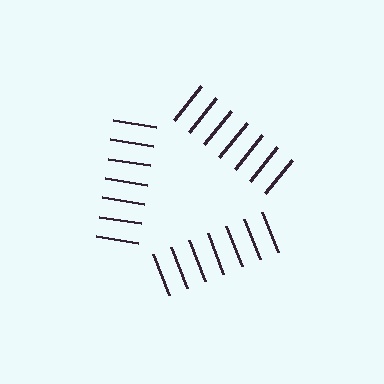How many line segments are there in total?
21 — 7 along each of the 3 edges.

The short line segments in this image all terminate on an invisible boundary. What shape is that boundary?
An illusory triangle — the line segments terminate on its edges but no continuous stroke is drawn.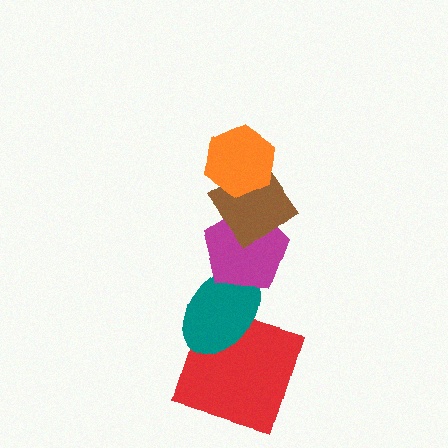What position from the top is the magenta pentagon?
The magenta pentagon is 3rd from the top.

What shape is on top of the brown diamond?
The orange hexagon is on top of the brown diamond.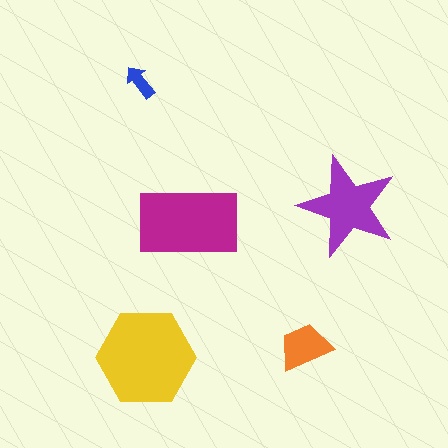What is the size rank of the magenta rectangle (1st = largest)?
2nd.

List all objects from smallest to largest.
The blue arrow, the orange trapezoid, the purple star, the magenta rectangle, the yellow hexagon.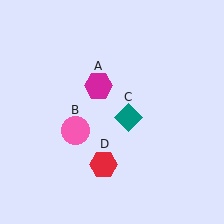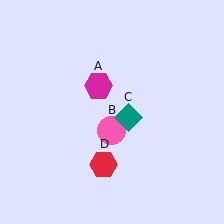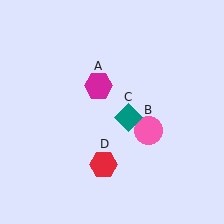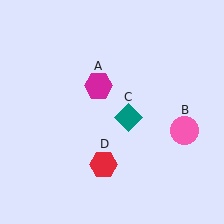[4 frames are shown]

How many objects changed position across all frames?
1 object changed position: pink circle (object B).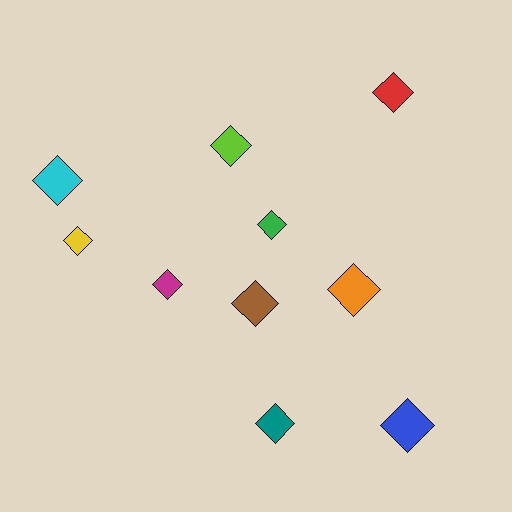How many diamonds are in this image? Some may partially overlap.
There are 10 diamonds.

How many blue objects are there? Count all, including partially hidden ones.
There is 1 blue object.